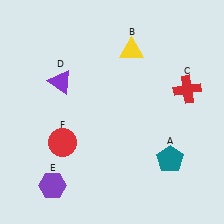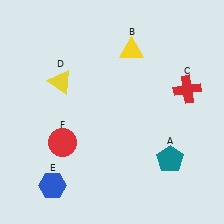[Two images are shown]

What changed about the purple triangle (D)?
In Image 1, D is purple. In Image 2, it changed to yellow.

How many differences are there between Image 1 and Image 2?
There are 2 differences between the two images.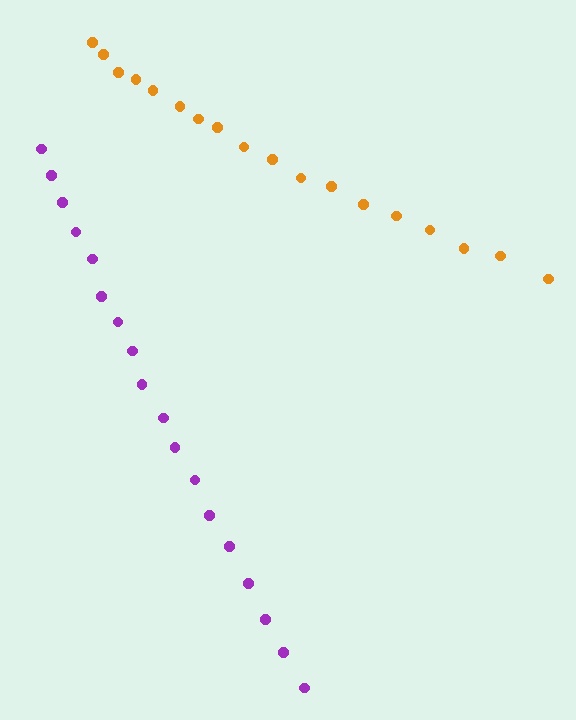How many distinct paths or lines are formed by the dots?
There are 2 distinct paths.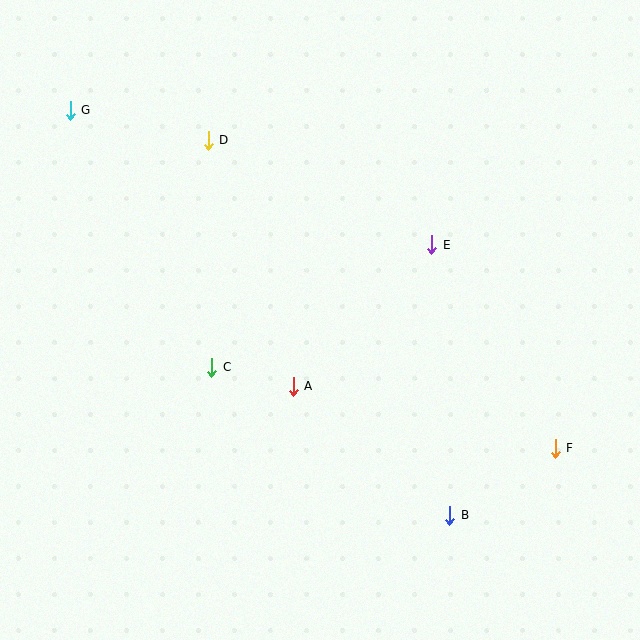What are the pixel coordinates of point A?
Point A is at (293, 386).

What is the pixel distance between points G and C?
The distance between G and C is 293 pixels.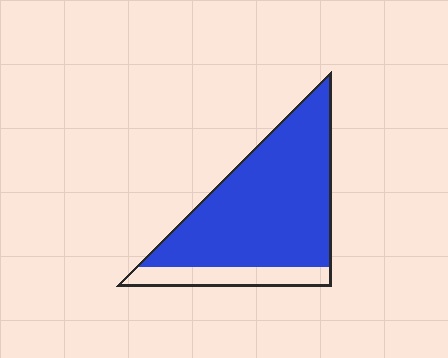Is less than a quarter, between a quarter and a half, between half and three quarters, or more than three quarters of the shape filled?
More than three quarters.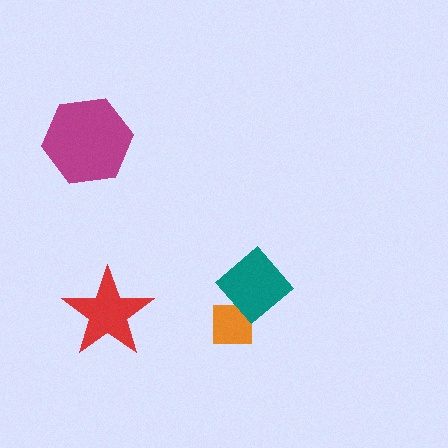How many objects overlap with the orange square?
1 object overlaps with the orange square.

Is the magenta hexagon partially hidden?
No, no other shape covers it.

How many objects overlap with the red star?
0 objects overlap with the red star.